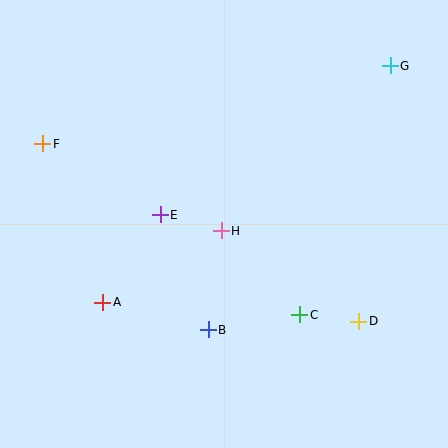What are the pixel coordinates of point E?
Point E is at (160, 215).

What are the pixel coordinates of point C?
Point C is at (300, 315).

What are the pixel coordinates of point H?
Point H is at (221, 231).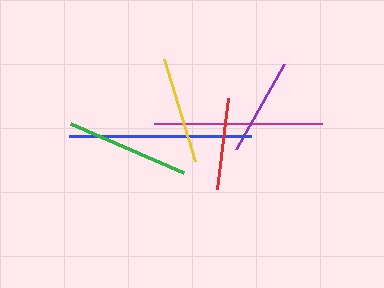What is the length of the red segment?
The red segment is approximately 91 pixels long.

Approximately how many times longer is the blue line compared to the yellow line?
The blue line is approximately 1.7 times the length of the yellow line.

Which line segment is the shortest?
The red line is the shortest at approximately 91 pixels.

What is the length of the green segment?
The green segment is approximately 123 pixels long.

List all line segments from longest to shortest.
From longest to shortest: blue, magenta, green, yellow, purple, red.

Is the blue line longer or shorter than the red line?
The blue line is longer than the red line.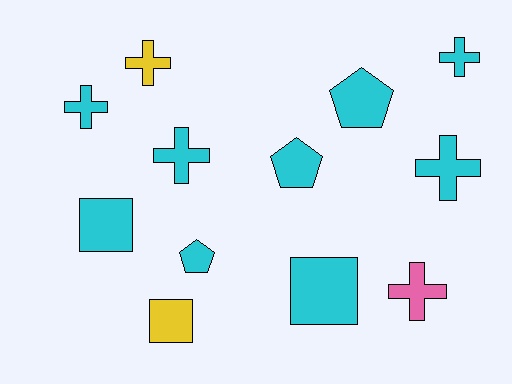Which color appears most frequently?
Cyan, with 9 objects.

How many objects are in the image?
There are 12 objects.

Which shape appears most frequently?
Cross, with 6 objects.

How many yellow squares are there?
There is 1 yellow square.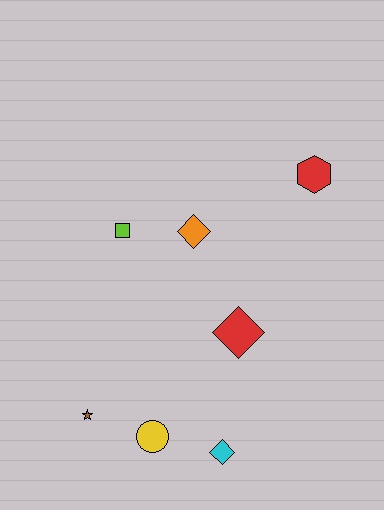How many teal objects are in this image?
There are no teal objects.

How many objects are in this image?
There are 7 objects.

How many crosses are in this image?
There are no crosses.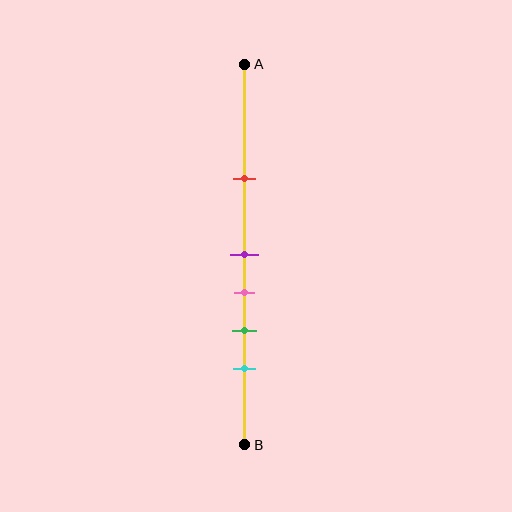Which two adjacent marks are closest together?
The purple and pink marks are the closest adjacent pair.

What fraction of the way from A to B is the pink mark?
The pink mark is approximately 60% (0.6) of the way from A to B.